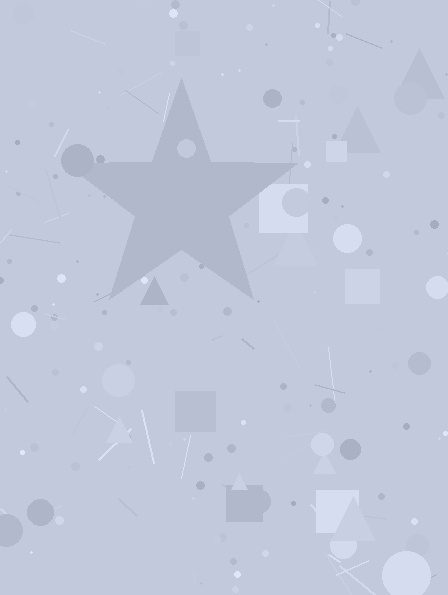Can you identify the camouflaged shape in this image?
The camouflaged shape is a star.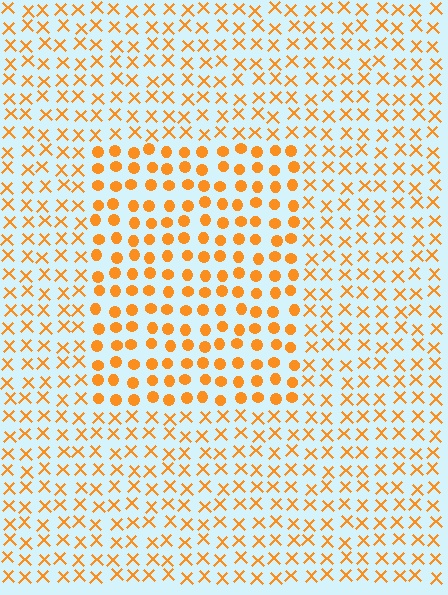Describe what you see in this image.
The image is filled with small orange elements arranged in a uniform grid. A rectangle-shaped region contains circles, while the surrounding area contains X marks. The boundary is defined purely by the change in element shape.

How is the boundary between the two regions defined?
The boundary is defined by a change in element shape: circles inside vs. X marks outside. All elements share the same color and spacing.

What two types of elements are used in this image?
The image uses circles inside the rectangle region and X marks outside it.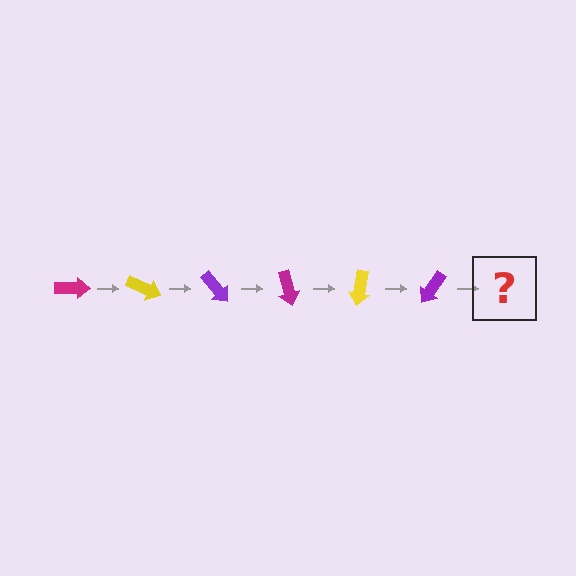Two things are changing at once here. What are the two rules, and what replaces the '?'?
The two rules are that it rotates 25 degrees each step and the color cycles through magenta, yellow, and purple. The '?' should be a magenta arrow, rotated 150 degrees from the start.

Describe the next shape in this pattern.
It should be a magenta arrow, rotated 150 degrees from the start.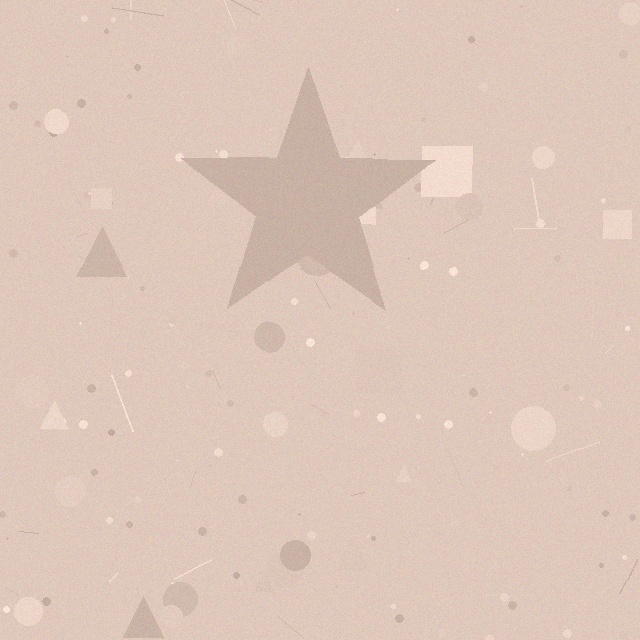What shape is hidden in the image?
A star is hidden in the image.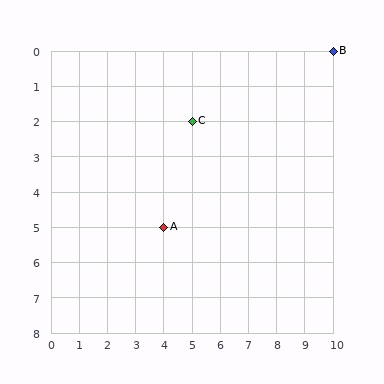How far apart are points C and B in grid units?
Points C and B are 5 columns and 2 rows apart (about 5.4 grid units diagonally).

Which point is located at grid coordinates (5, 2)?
Point C is at (5, 2).